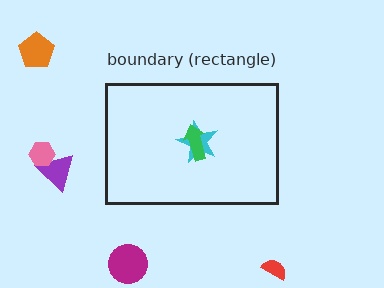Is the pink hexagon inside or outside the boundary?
Outside.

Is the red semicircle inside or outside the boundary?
Outside.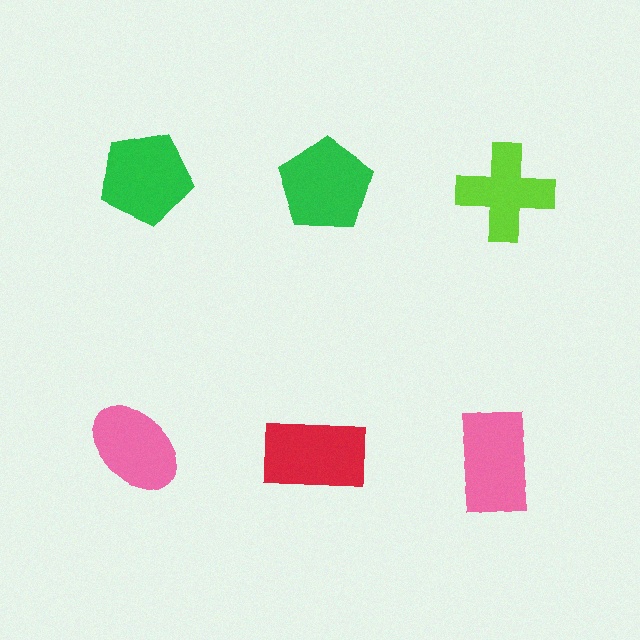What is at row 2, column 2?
A red rectangle.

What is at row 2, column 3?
A pink rectangle.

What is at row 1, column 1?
A green pentagon.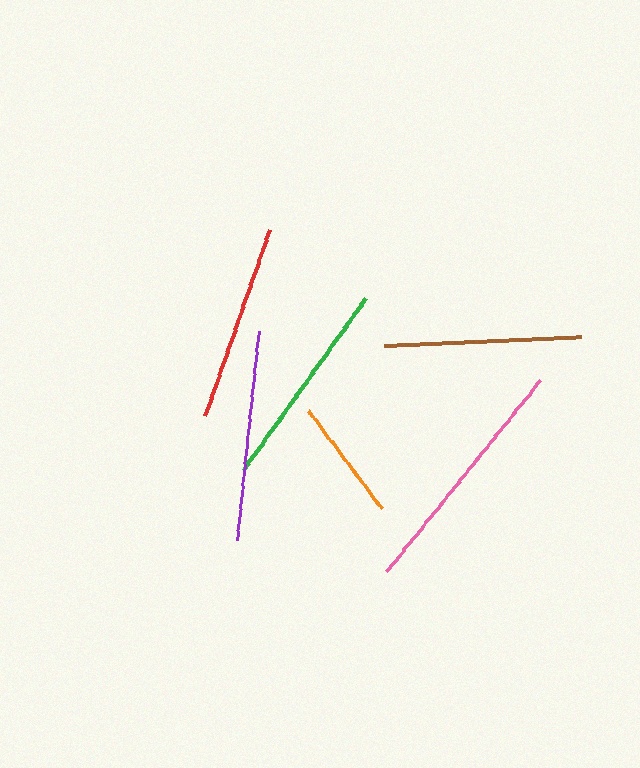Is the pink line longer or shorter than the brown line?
The pink line is longer than the brown line.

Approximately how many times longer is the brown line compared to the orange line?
The brown line is approximately 1.6 times the length of the orange line.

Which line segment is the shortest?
The orange line is the shortest at approximately 122 pixels.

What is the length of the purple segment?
The purple segment is approximately 210 pixels long.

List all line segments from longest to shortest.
From longest to shortest: pink, green, purple, brown, red, orange.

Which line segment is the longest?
The pink line is the longest at approximately 245 pixels.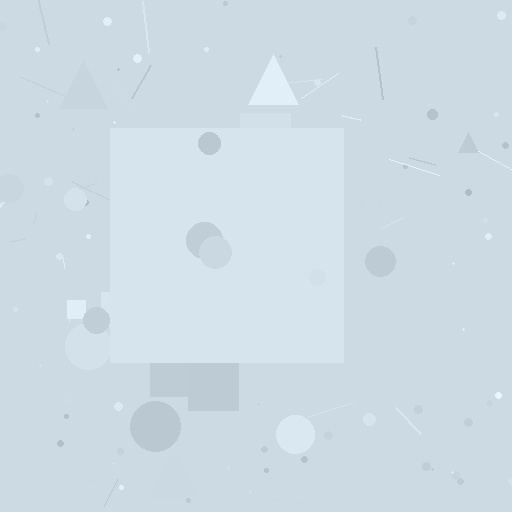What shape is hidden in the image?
A square is hidden in the image.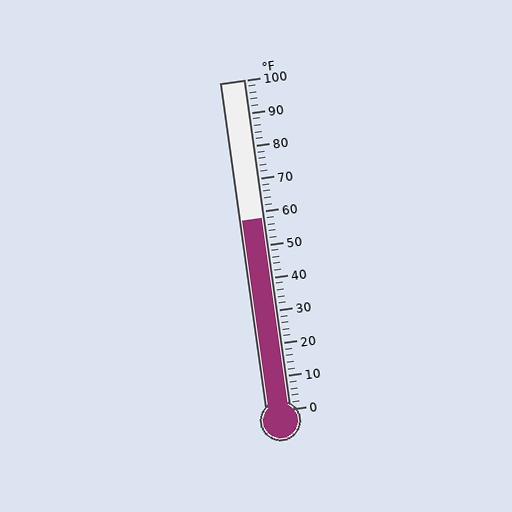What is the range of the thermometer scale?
The thermometer scale ranges from 0°F to 100°F.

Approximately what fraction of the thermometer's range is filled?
The thermometer is filled to approximately 60% of its range.